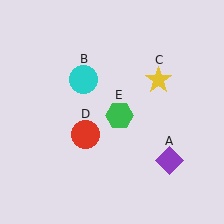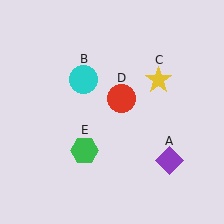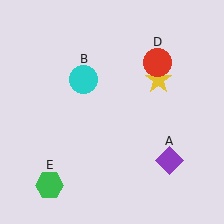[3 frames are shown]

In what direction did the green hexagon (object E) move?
The green hexagon (object E) moved down and to the left.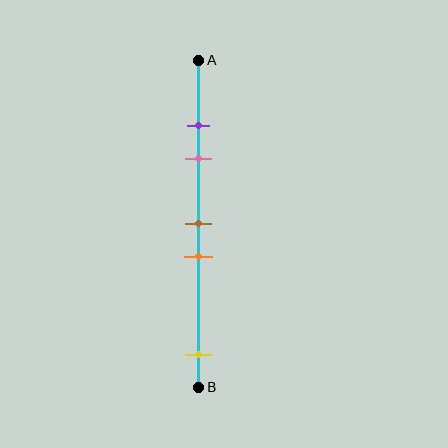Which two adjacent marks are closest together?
The purple and pink marks are the closest adjacent pair.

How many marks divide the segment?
There are 5 marks dividing the segment.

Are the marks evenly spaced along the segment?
No, the marks are not evenly spaced.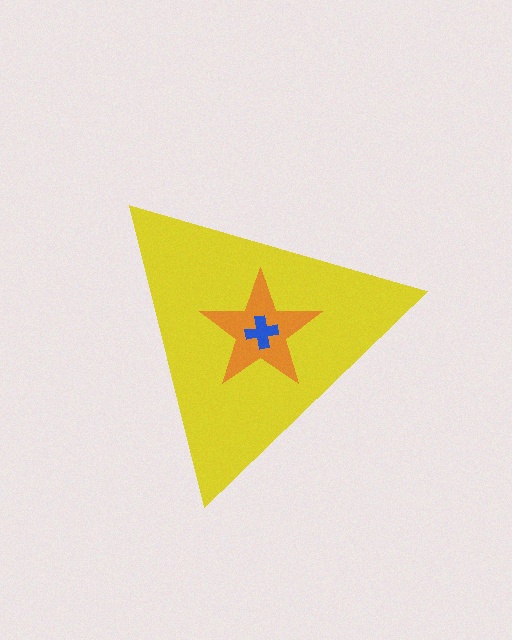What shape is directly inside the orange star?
The blue cross.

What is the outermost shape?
The yellow triangle.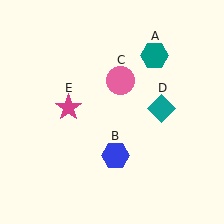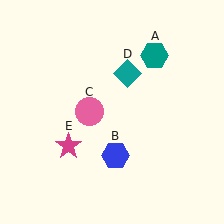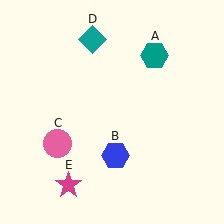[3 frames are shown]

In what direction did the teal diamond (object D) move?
The teal diamond (object D) moved up and to the left.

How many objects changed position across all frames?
3 objects changed position: pink circle (object C), teal diamond (object D), magenta star (object E).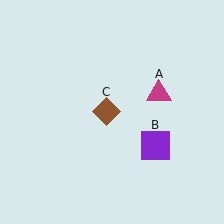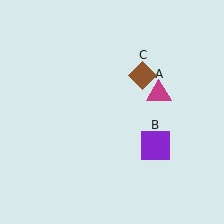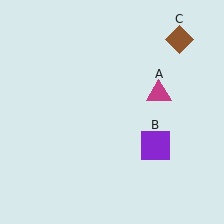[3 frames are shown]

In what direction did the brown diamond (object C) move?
The brown diamond (object C) moved up and to the right.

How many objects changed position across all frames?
1 object changed position: brown diamond (object C).